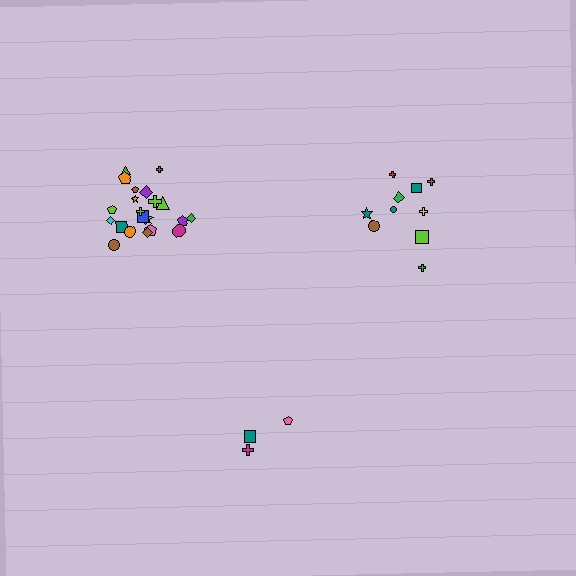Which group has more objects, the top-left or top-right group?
The top-left group.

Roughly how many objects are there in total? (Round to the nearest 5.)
Roughly 35 objects in total.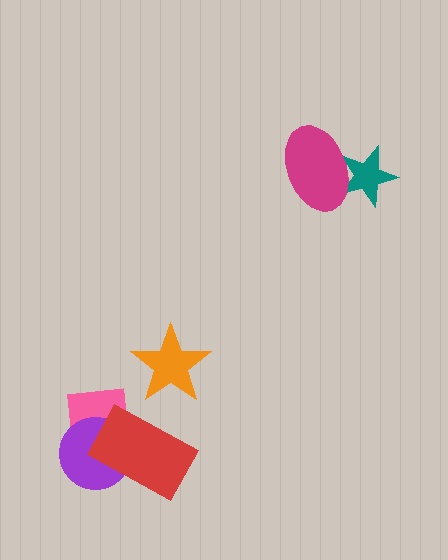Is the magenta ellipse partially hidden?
No, no other shape covers it.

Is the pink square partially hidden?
Yes, it is partially covered by another shape.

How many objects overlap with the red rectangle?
2 objects overlap with the red rectangle.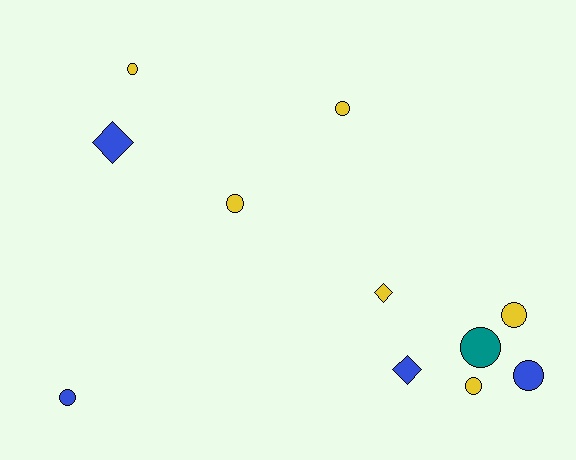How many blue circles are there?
There are 2 blue circles.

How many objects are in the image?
There are 11 objects.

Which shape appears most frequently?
Circle, with 8 objects.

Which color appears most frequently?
Yellow, with 6 objects.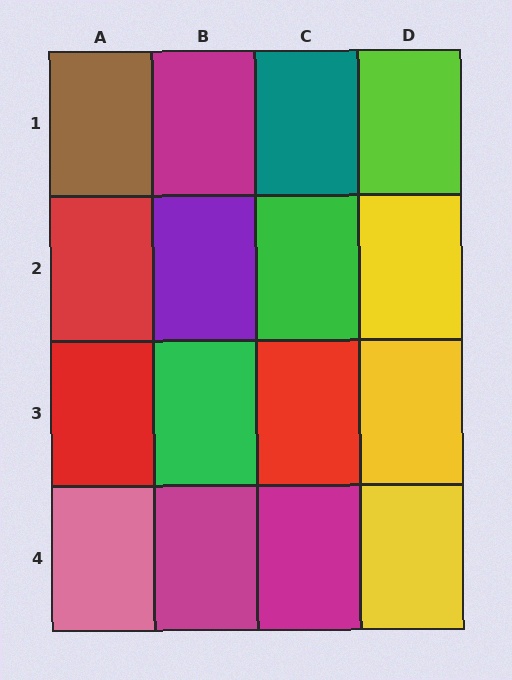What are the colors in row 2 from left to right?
Red, purple, green, yellow.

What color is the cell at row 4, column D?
Yellow.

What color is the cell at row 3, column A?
Red.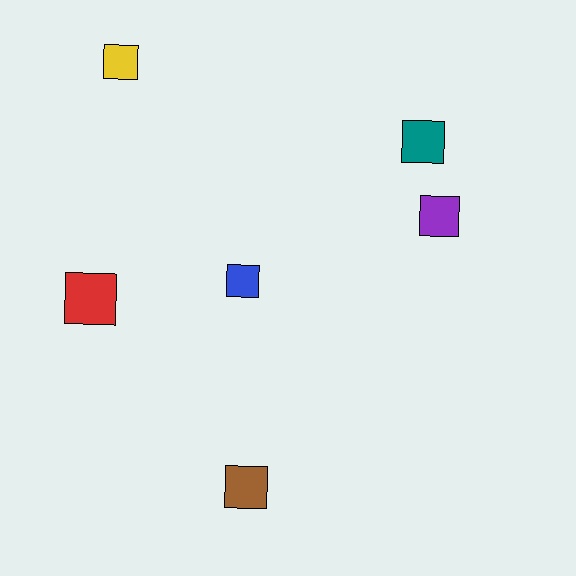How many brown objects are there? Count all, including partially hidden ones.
There is 1 brown object.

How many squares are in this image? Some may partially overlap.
There are 6 squares.